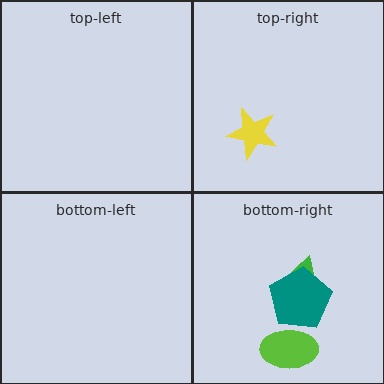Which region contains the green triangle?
The bottom-right region.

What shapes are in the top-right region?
The yellow star.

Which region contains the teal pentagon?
The bottom-right region.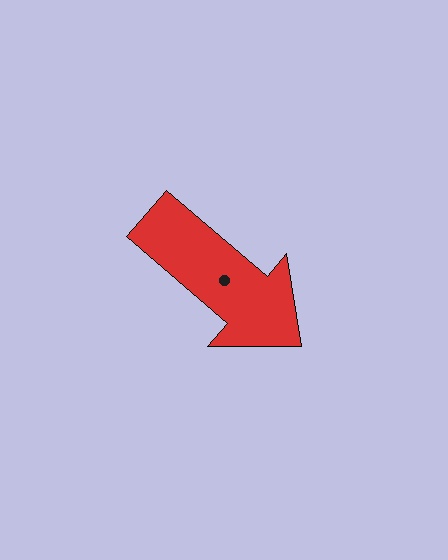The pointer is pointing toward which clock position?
Roughly 4 o'clock.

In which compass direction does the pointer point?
Southeast.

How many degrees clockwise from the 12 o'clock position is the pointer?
Approximately 131 degrees.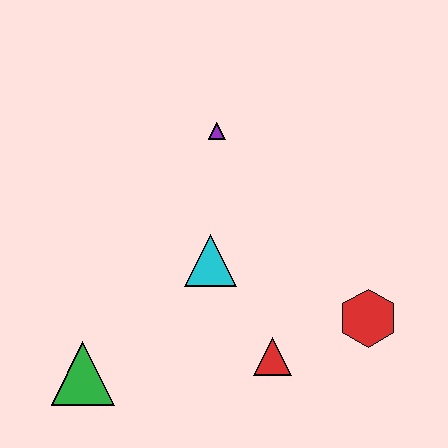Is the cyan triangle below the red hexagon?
No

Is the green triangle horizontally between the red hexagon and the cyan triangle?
No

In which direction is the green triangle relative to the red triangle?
The green triangle is to the left of the red triangle.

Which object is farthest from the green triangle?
The red hexagon is farthest from the green triangle.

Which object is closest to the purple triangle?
The cyan triangle is closest to the purple triangle.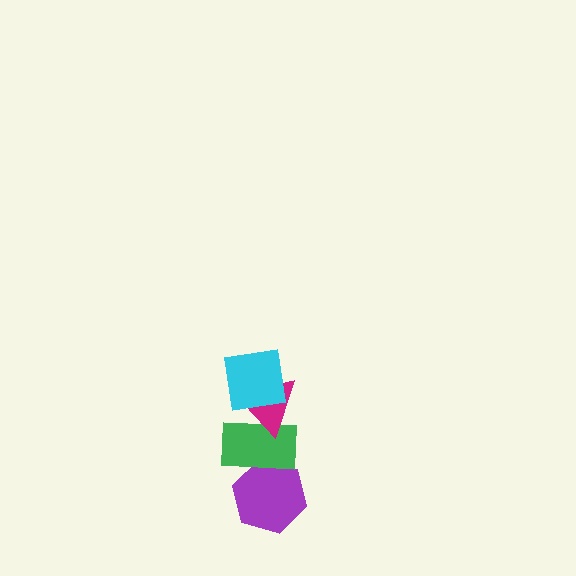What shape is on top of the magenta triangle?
The cyan square is on top of the magenta triangle.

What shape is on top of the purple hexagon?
The green rectangle is on top of the purple hexagon.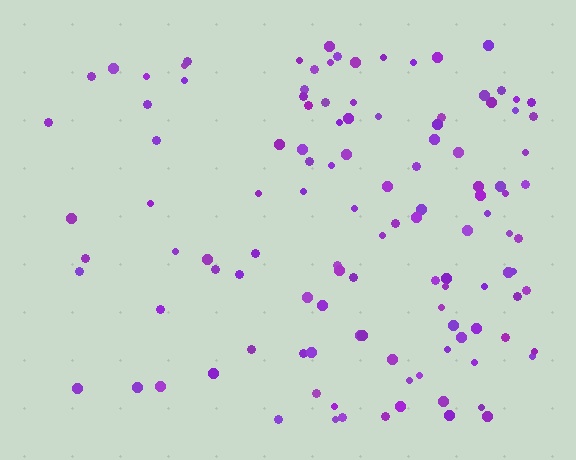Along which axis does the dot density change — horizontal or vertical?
Horizontal.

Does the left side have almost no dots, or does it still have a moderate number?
Still a moderate number, just noticeably fewer than the right.